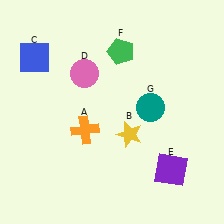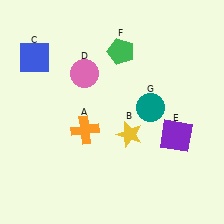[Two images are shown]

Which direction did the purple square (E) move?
The purple square (E) moved up.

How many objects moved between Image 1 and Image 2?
1 object moved between the two images.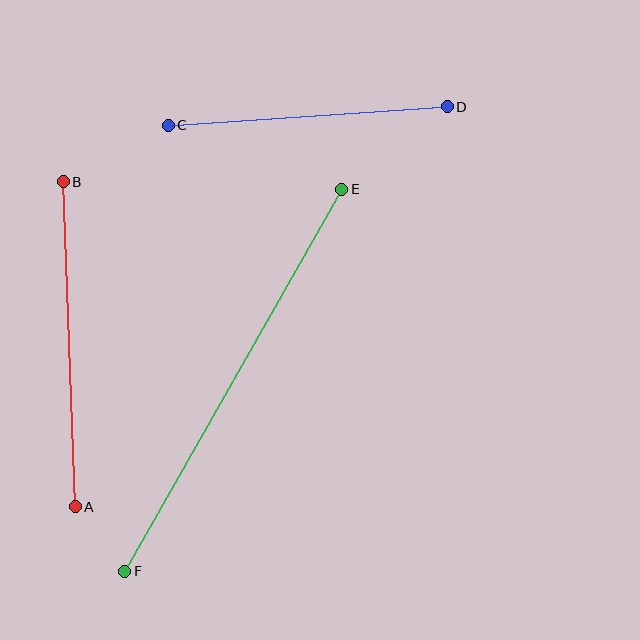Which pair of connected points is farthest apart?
Points E and F are farthest apart.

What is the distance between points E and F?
The distance is approximately 439 pixels.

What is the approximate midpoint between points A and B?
The midpoint is at approximately (69, 344) pixels.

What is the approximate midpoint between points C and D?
The midpoint is at approximately (308, 116) pixels.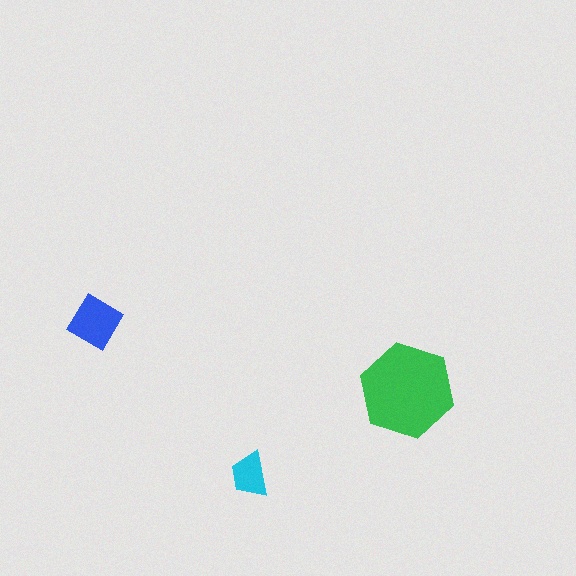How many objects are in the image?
There are 3 objects in the image.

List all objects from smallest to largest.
The cyan trapezoid, the blue diamond, the green hexagon.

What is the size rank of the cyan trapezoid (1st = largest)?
3rd.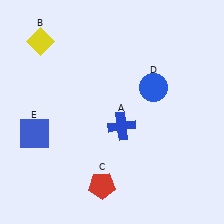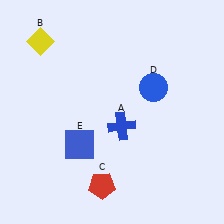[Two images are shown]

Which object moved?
The blue square (E) moved right.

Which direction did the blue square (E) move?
The blue square (E) moved right.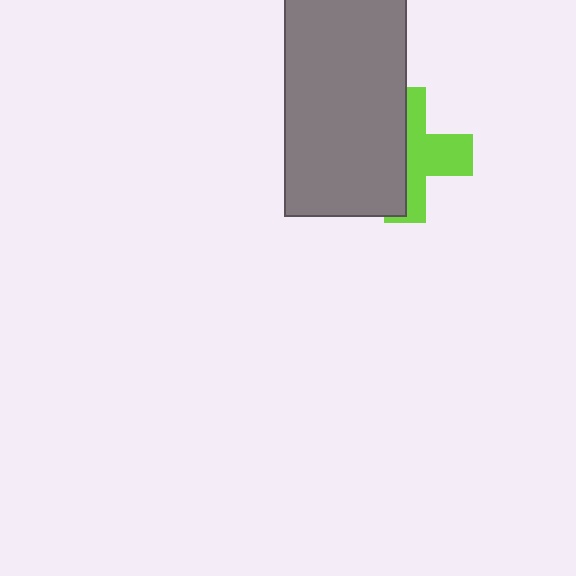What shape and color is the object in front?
The object in front is a gray rectangle.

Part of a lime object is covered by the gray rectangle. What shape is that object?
It is a cross.